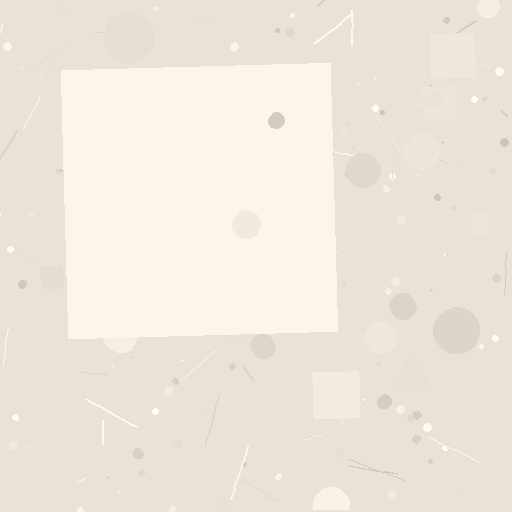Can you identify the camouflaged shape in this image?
The camouflaged shape is a square.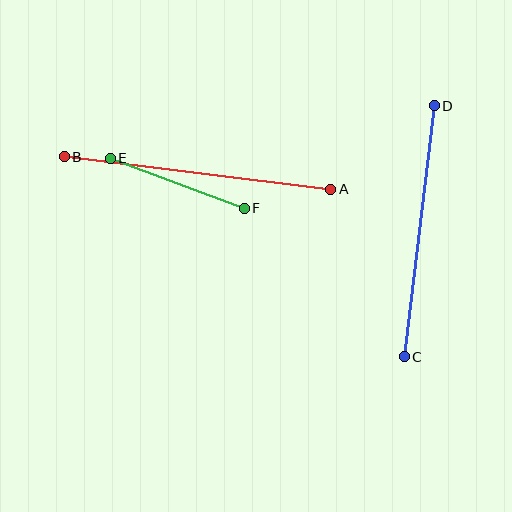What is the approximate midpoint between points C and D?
The midpoint is at approximately (419, 231) pixels.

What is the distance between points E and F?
The distance is approximately 143 pixels.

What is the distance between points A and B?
The distance is approximately 269 pixels.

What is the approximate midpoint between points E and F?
The midpoint is at approximately (177, 183) pixels.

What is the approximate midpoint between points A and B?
The midpoint is at approximately (197, 173) pixels.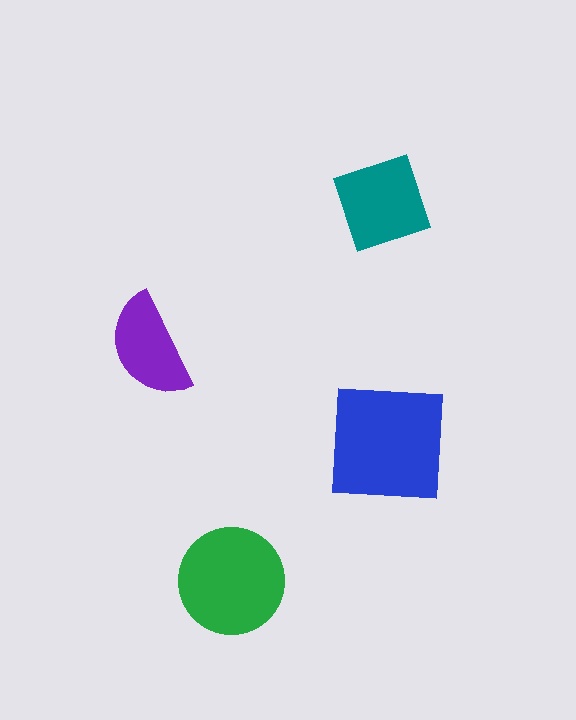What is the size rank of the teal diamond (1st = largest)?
3rd.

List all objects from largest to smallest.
The blue square, the green circle, the teal diamond, the purple semicircle.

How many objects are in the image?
There are 4 objects in the image.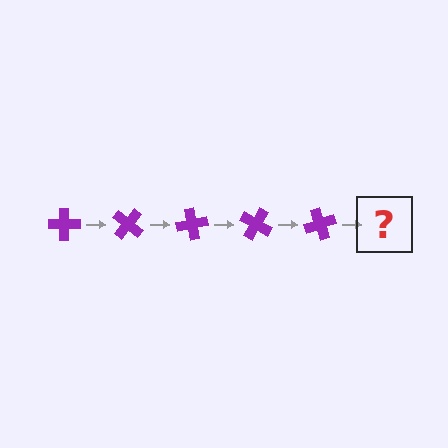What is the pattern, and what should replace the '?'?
The pattern is that the cross rotates 40 degrees each step. The '?' should be a purple cross rotated 200 degrees.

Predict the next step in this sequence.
The next step is a purple cross rotated 200 degrees.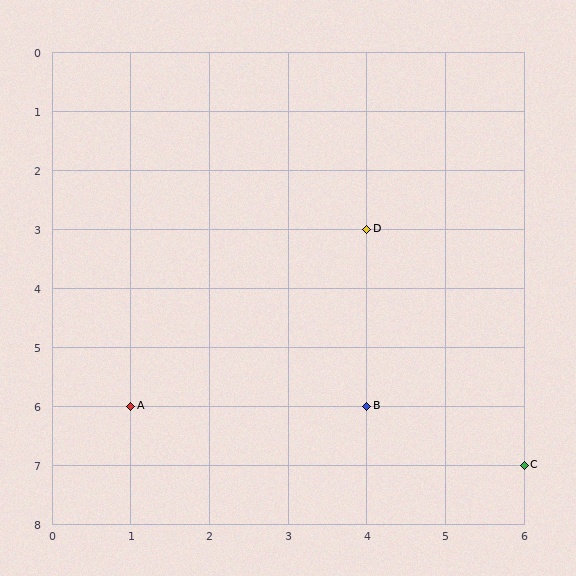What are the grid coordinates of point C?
Point C is at grid coordinates (6, 7).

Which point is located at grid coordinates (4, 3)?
Point D is at (4, 3).